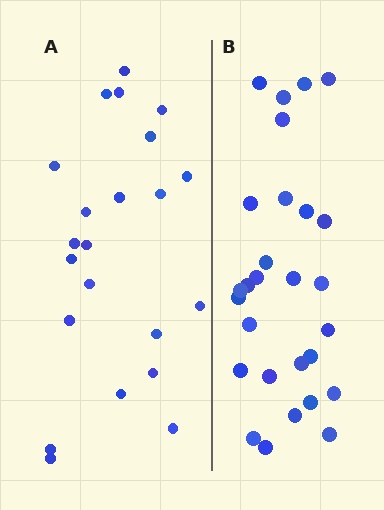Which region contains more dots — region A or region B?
Region B (the right region) has more dots.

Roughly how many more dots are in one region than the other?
Region B has about 6 more dots than region A.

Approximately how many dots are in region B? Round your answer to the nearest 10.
About 30 dots. (The exact count is 28, which rounds to 30.)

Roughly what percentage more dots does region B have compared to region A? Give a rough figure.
About 25% more.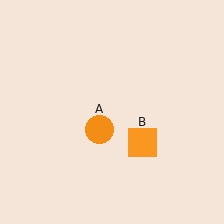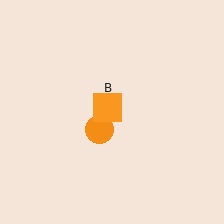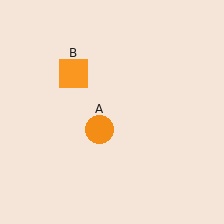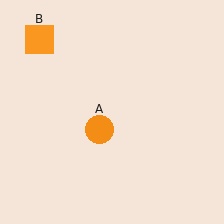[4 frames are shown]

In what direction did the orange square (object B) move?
The orange square (object B) moved up and to the left.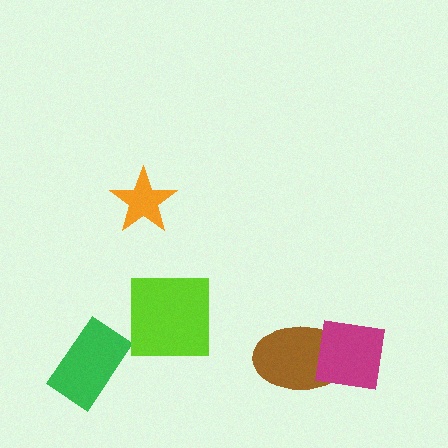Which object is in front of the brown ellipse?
The magenta square is in front of the brown ellipse.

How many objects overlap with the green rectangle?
0 objects overlap with the green rectangle.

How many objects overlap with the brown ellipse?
1 object overlaps with the brown ellipse.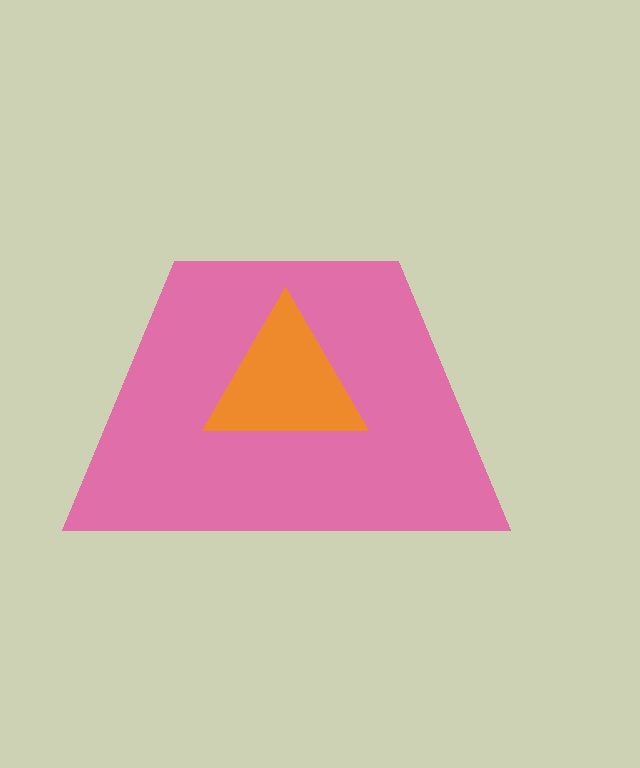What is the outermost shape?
The pink trapezoid.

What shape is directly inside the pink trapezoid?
The orange triangle.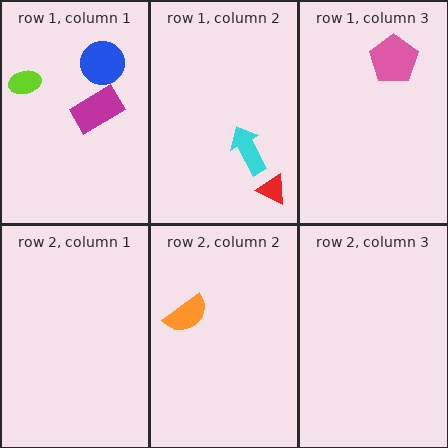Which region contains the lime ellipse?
The row 1, column 1 region.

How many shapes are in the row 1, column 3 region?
1.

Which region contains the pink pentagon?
The row 1, column 3 region.